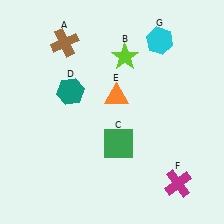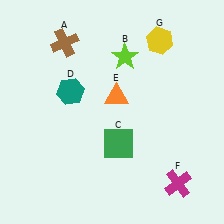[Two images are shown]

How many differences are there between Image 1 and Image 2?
There is 1 difference between the two images.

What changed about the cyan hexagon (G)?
In Image 1, G is cyan. In Image 2, it changed to yellow.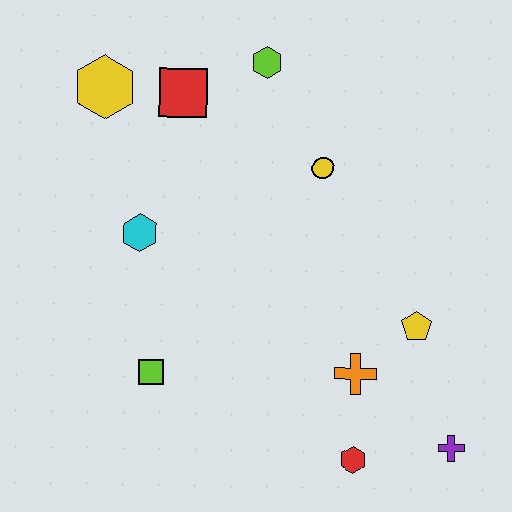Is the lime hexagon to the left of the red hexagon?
Yes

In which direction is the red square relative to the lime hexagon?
The red square is to the left of the lime hexagon.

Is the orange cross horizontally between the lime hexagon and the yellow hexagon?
No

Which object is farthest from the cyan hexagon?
The purple cross is farthest from the cyan hexagon.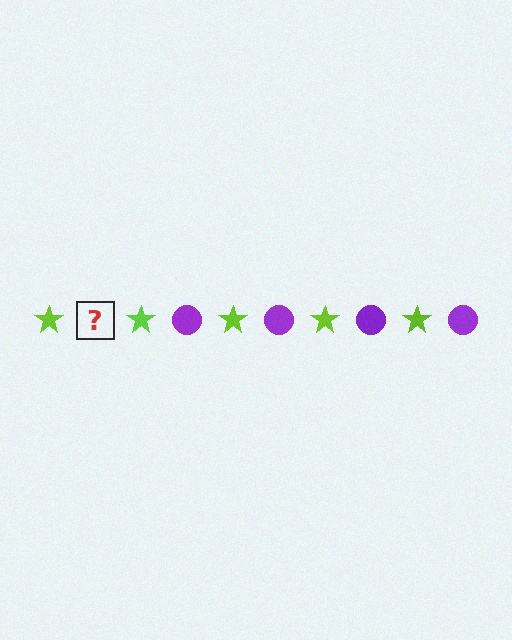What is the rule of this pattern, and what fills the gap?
The rule is that the pattern alternates between lime star and purple circle. The gap should be filled with a purple circle.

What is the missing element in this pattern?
The missing element is a purple circle.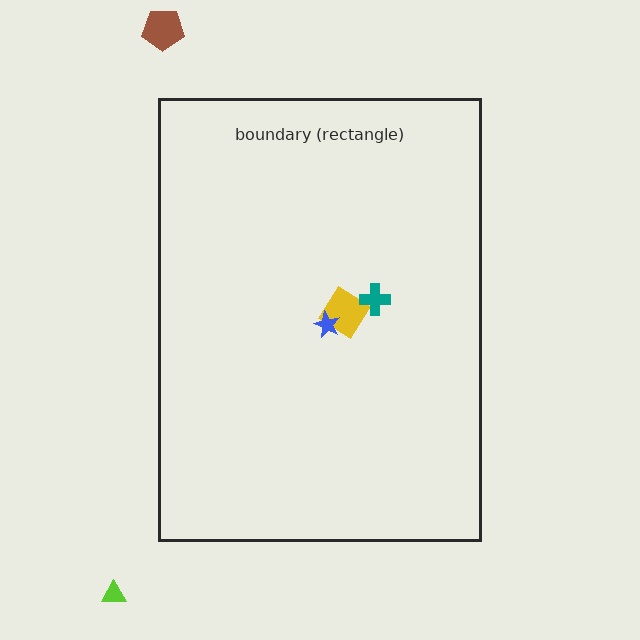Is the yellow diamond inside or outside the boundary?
Inside.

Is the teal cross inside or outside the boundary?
Inside.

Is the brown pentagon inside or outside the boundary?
Outside.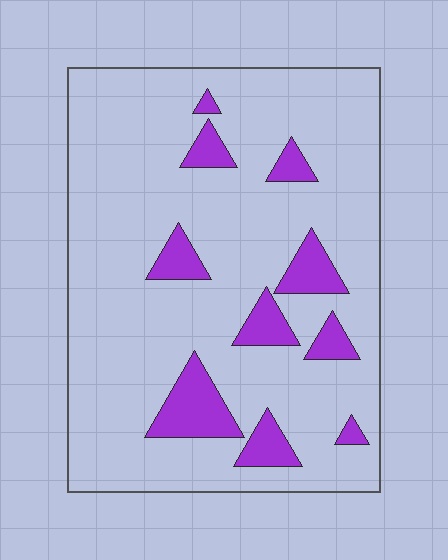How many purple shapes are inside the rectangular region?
10.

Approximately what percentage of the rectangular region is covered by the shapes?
Approximately 15%.